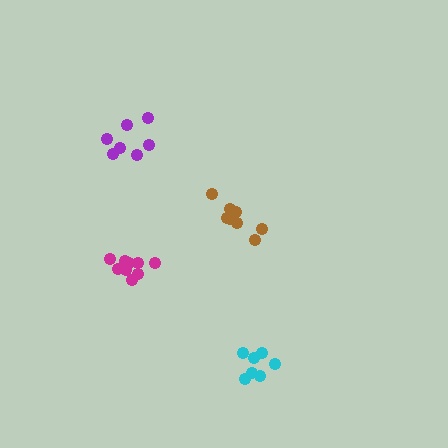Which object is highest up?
The purple cluster is topmost.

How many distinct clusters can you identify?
There are 4 distinct clusters.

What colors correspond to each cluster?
The clusters are colored: brown, purple, cyan, magenta.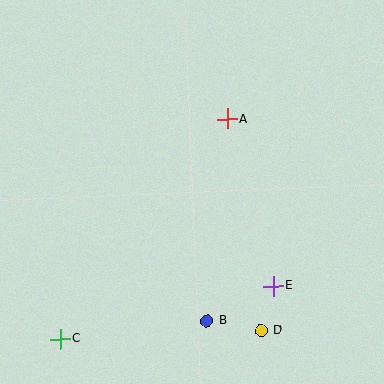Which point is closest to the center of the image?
Point A at (228, 119) is closest to the center.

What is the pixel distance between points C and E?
The distance between C and E is 219 pixels.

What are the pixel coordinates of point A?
Point A is at (228, 119).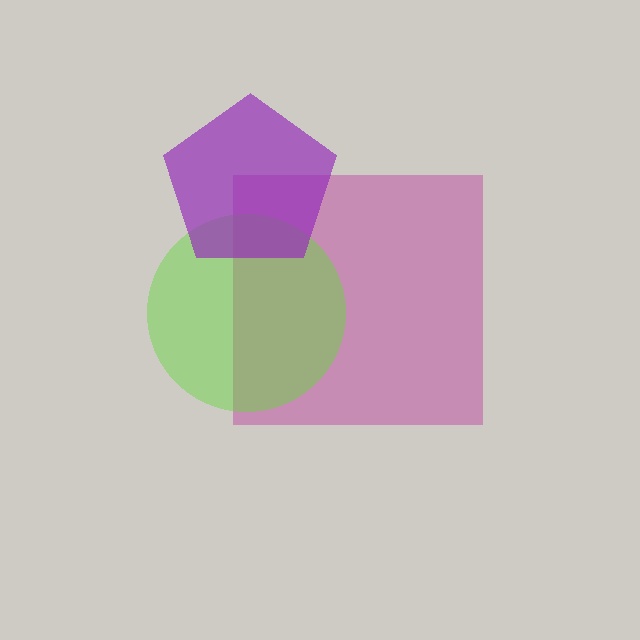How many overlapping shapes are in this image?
There are 3 overlapping shapes in the image.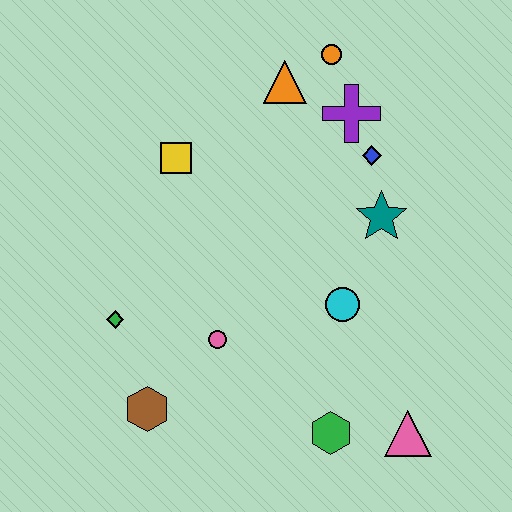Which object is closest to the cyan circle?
The teal star is closest to the cyan circle.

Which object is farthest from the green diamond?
The orange circle is farthest from the green diamond.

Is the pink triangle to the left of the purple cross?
No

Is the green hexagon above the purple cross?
No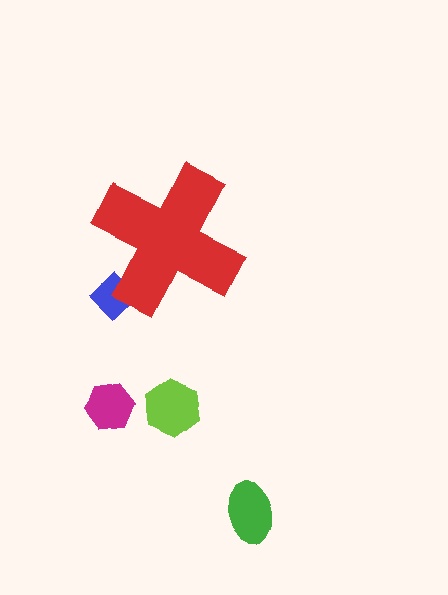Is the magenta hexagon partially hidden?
No, the magenta hexagon is fully visible.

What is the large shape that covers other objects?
A red cross.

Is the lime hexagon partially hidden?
No, the lime hexagon is fully visible.